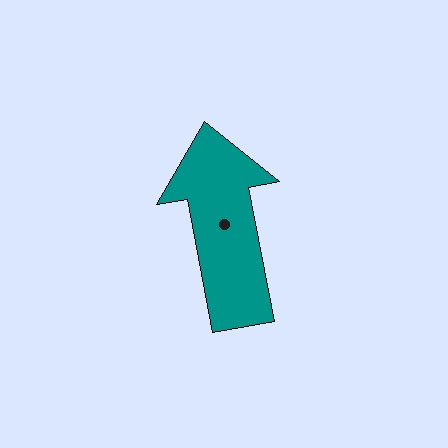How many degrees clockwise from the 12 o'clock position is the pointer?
Approximately 349 degrees.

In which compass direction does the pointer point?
North.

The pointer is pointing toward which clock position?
Roughly 12 o'clock.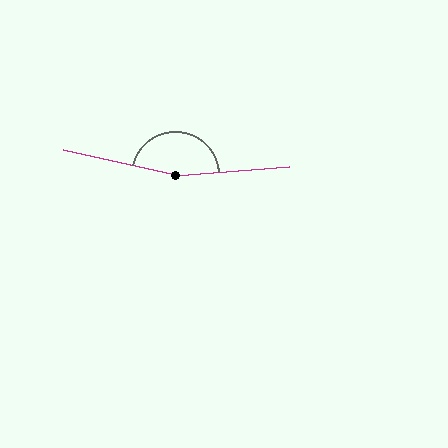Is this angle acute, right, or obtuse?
It is obtuse.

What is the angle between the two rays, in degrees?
Approximately 164 degrees.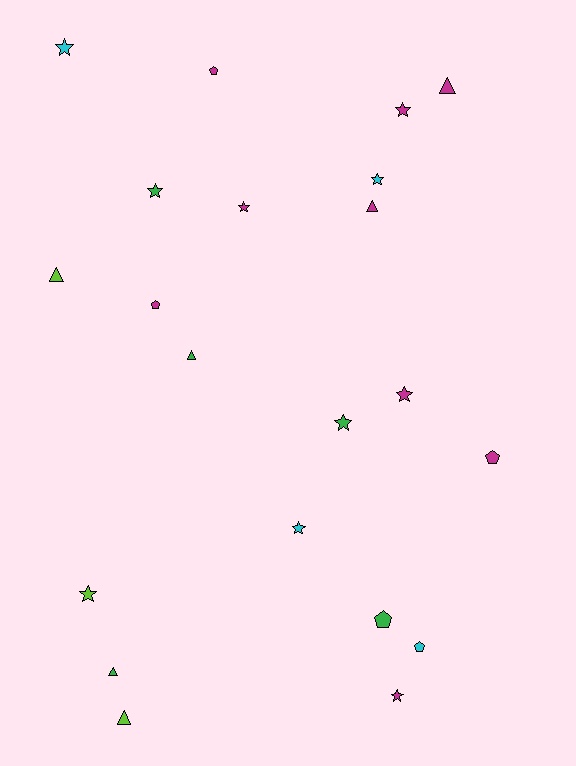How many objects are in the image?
There are 21 objects.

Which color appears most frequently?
Magenta, with 9 objects.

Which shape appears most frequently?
Star, with 10 objects.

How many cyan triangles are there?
There are no cyan triangles.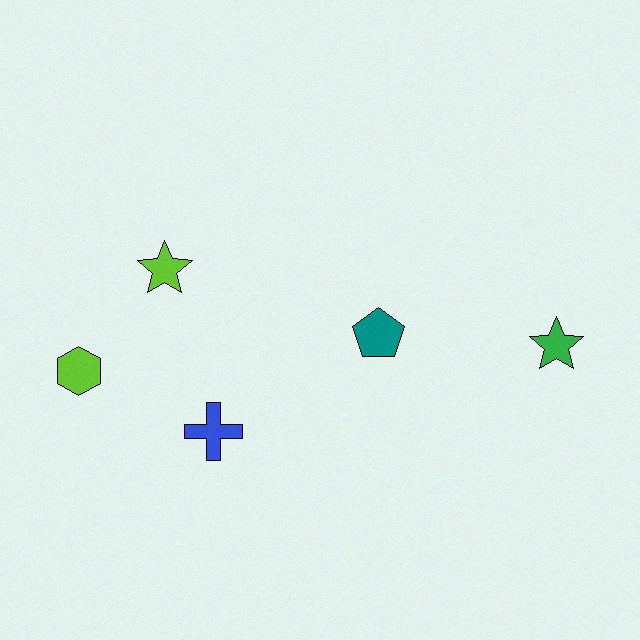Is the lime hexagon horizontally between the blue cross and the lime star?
No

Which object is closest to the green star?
The teal pentagon is closest to the green star.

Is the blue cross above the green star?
No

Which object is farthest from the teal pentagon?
The lime hexagon is farthest from the teal pentagon.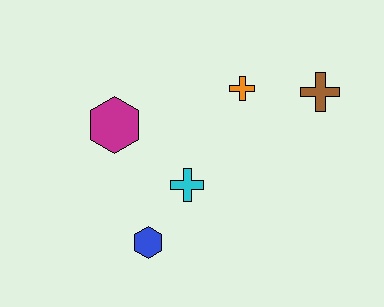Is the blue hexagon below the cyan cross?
Yes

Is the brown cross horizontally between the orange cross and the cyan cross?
No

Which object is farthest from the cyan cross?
The brown cross is farthest from the cyan cross.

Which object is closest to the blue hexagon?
The cyan cross is closest to the blue hexagon.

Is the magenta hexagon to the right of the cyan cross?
No